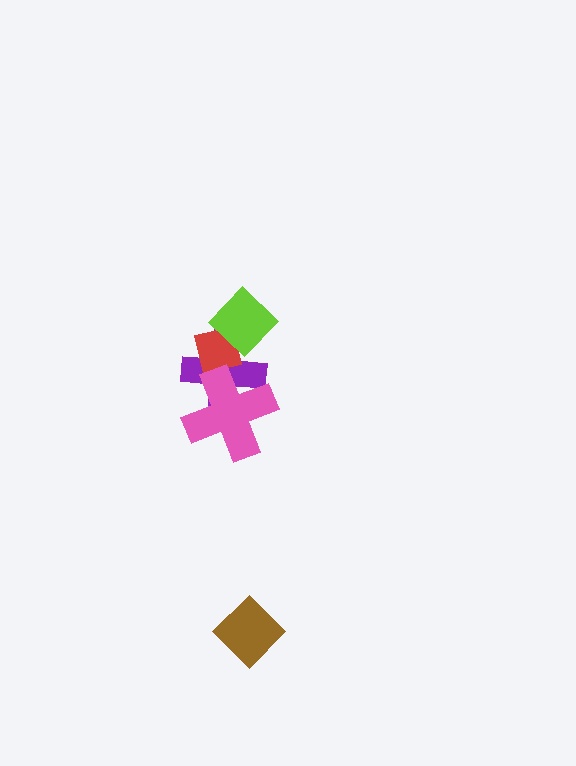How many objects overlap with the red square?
3 objects overlap with the red square.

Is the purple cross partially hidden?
Yes, it is partially covered by another shape.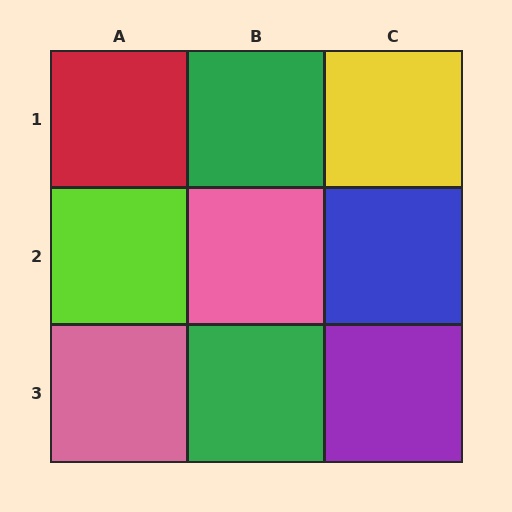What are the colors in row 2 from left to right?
Lime, pink, blue.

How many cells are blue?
1 cell is blue.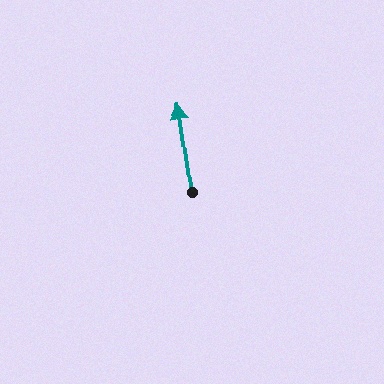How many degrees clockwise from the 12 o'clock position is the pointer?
Approximately 352 degrees.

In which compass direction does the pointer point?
North.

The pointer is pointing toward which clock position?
Roughly 12 o'clock.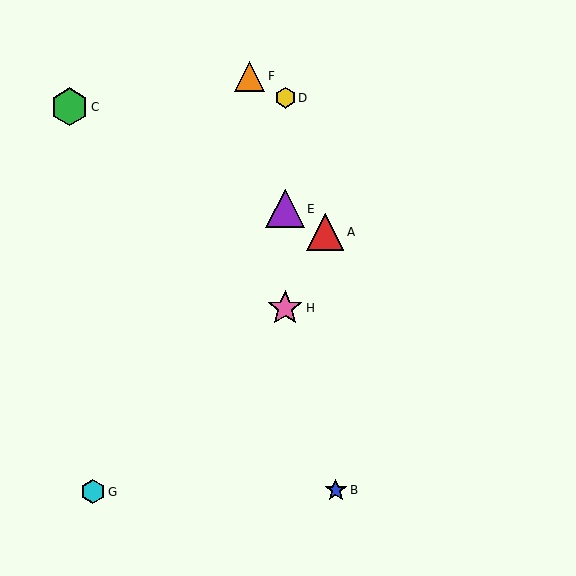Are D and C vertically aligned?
No, D is at x≈285 and C is at x≈69.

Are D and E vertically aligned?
Yes, both are at x≈285.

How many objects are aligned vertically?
3 objects (D, E, H) are aligned vertically.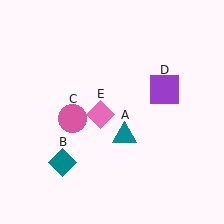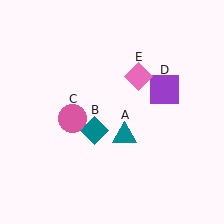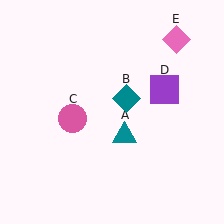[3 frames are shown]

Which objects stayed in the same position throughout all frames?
Teal triangle (object A) and pink circle (object C) and purple square (object D) remained stationary.